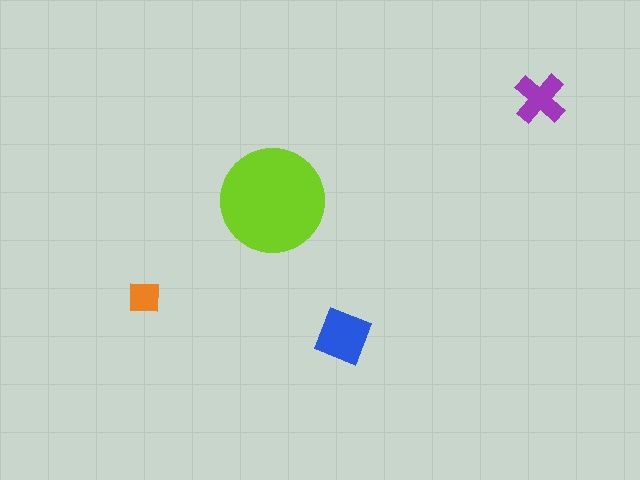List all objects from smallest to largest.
The orange square, the purple cross, the blue diamond, the lime circle.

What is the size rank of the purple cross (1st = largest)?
3rd.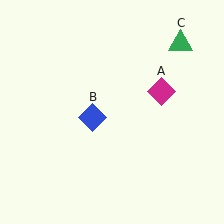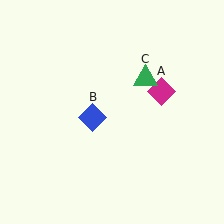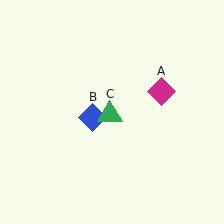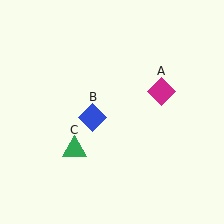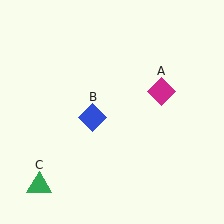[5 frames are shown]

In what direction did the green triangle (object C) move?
The green triangle (object C) moved down and to the left.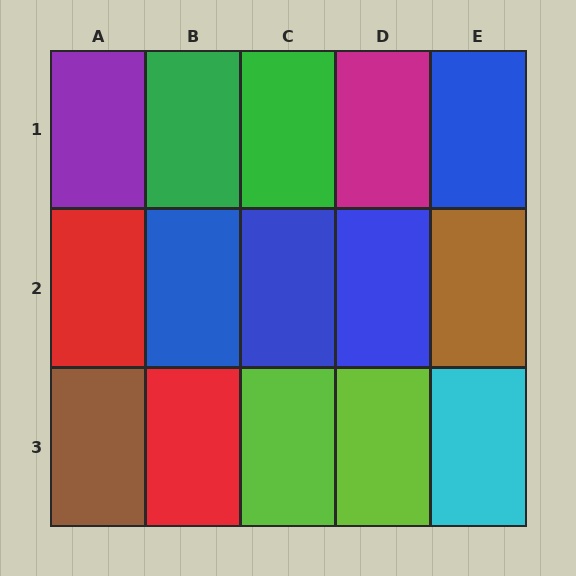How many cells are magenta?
1 cell is magenta.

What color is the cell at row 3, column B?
Red.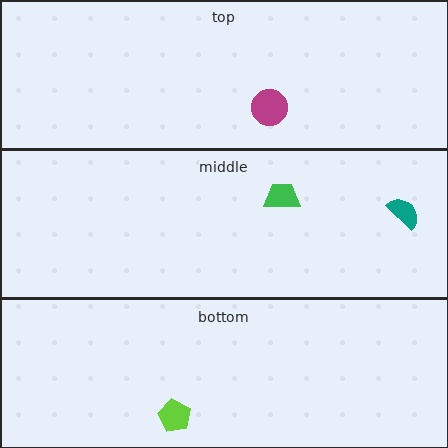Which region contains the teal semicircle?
The middle region.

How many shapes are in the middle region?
2.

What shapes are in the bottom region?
The lime pentagon.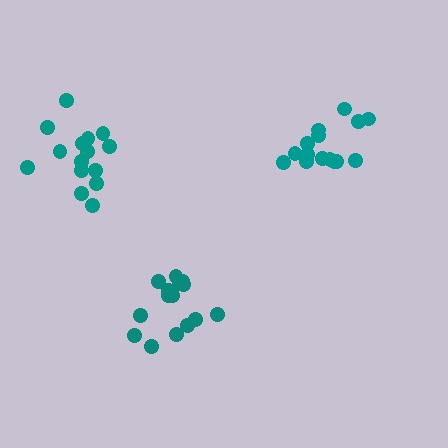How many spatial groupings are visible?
There are 3 spatial groupings.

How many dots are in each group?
Group 1: 15 dots, Group 2: 15 dots, Group 3: 15 dots (45 total).